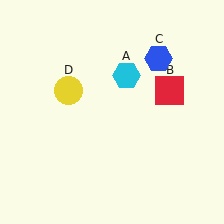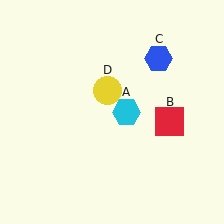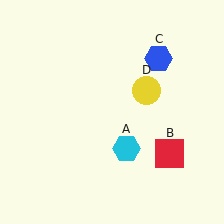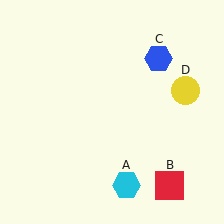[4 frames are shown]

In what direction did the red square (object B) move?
The red square (object B) moved down.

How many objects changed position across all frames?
3 objects changed position: cyan hexagon (object A), red square (object B), yellow circle (object D).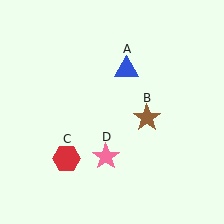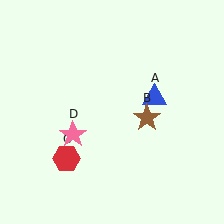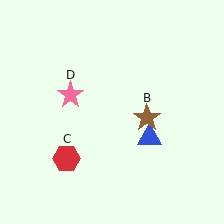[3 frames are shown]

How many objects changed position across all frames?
2 objects changed position: blue triangle (object A), pink star (object D).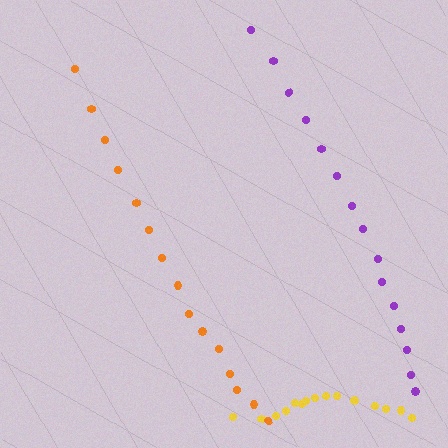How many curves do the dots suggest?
There are 3 distinct paths.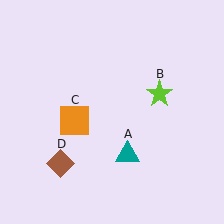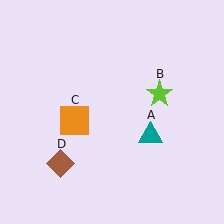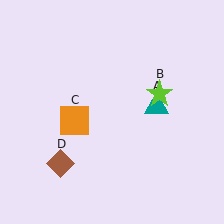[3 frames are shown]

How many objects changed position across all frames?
1 object changed position: teal triangle (object A).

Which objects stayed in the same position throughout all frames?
Lime star (object B) and orange square (object C) and brown diamond (object D) remained stationary.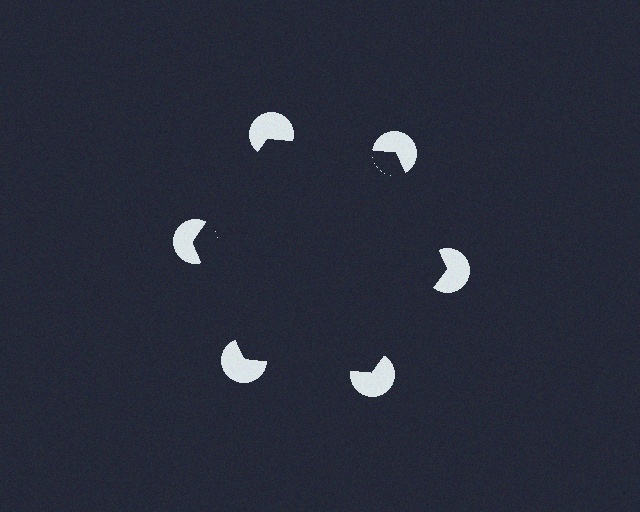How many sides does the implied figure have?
6 sides.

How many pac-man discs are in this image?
There are 6 — one at each vertex of the illusory hexagon.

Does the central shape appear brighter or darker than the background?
It typically appears slightly darker than the background, even though no actual brightness change is drawn.